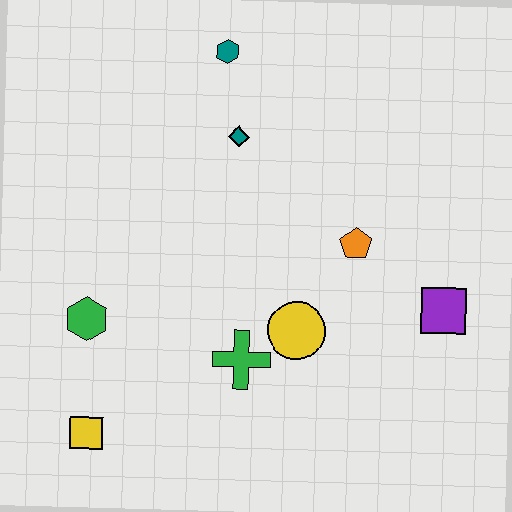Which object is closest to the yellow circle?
The green cross is closest to the yellow circle.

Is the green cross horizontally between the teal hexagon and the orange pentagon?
Yes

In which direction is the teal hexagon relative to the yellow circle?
The teal hexagon is above the yellow circle.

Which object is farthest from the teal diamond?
The yellow square is farthest from the teal diamond.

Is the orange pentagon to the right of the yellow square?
Yes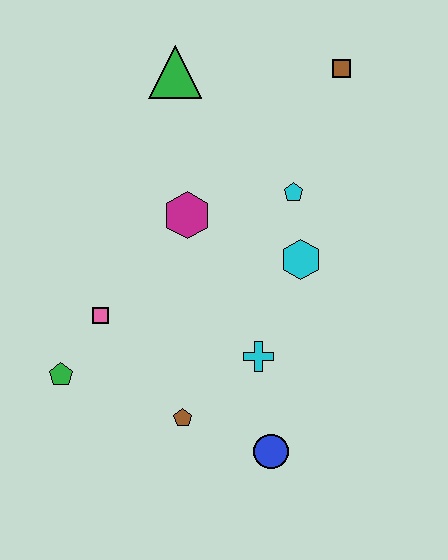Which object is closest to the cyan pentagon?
The cyan hexagon is closest to the cyan pentagon.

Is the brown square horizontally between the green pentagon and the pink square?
No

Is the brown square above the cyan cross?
Yes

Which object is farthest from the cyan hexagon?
The green pentagon is farthest from the cyan hexagon.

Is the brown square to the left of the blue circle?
No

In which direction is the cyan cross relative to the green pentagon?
The cyan cross is to the right of the green pentagon.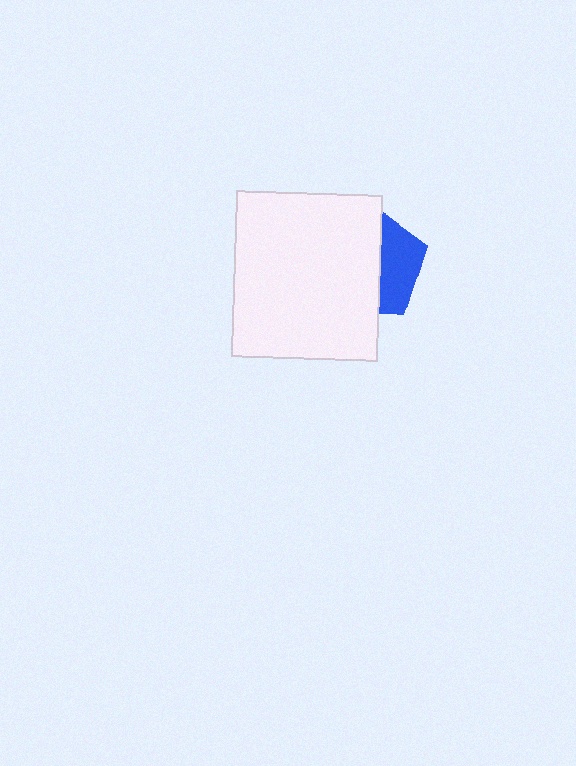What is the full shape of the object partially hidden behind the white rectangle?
The partially hidden object is a blue pentagon.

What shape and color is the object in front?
The object in front is a white rectangle.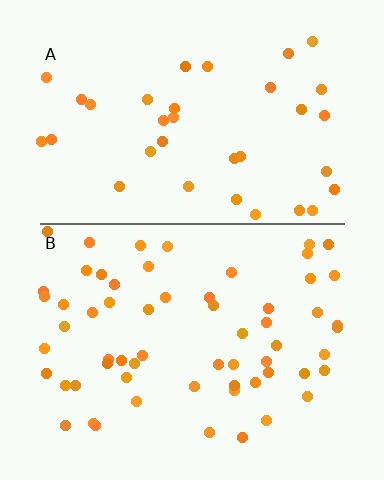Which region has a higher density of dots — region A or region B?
B (the bottom).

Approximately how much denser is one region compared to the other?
Approximately 1.7× — region B over region A.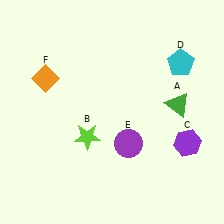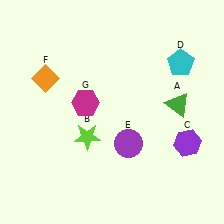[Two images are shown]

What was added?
A magenta hexagon (G) was added in Image 2.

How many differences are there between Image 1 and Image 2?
There is 1 difference between the two images.